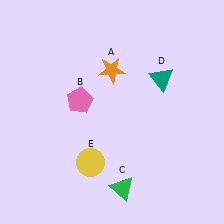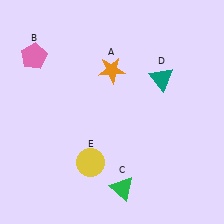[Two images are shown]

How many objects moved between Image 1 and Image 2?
1 object moved between the two images.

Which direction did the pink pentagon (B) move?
The pink pentagon (B) moved left.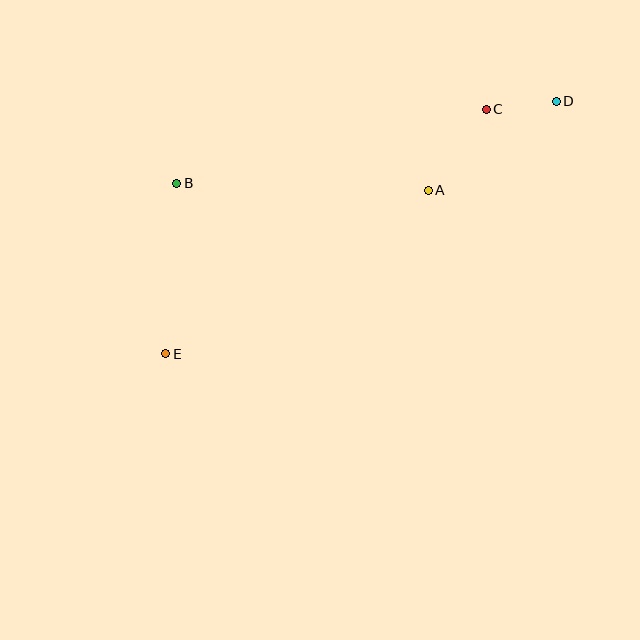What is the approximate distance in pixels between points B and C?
The distance between B and C is approximately 318 pixels.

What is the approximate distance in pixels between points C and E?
The distance between C and E is approximately 403 pixels.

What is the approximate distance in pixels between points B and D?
The distance between B and D is approximately 388 pixels.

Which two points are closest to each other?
Points C and D are closest to each other.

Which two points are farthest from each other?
Points D and E are farthest from each other.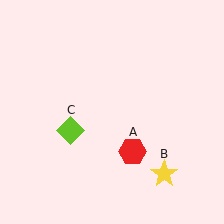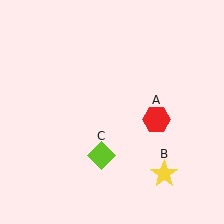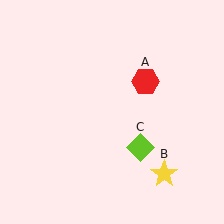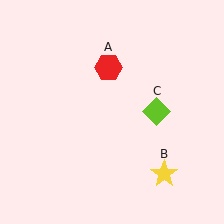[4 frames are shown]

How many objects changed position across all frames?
2 objects changed position: red hexagon (object A), lime diamond (object C).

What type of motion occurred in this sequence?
The red hexagon (object A), lime diamond (object C) rotated counterclockwise around the center of the scene.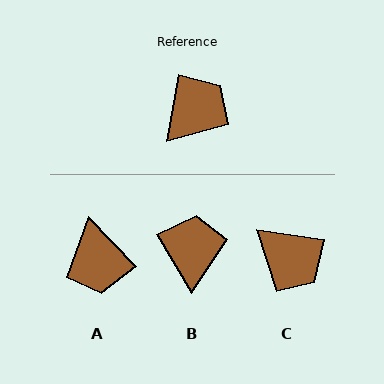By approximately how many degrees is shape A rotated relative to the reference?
Approximately 126 degrees clockwise.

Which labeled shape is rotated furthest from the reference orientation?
A, about 126 degrees away.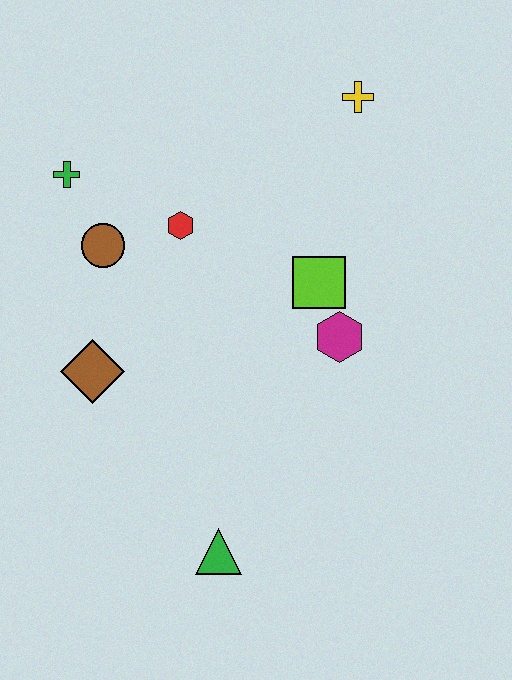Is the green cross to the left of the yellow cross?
Yes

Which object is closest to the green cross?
The brown circle is closest to the green cross.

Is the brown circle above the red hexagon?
No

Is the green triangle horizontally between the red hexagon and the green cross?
No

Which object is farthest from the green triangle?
The yellow cross is farthest from the green triangle.